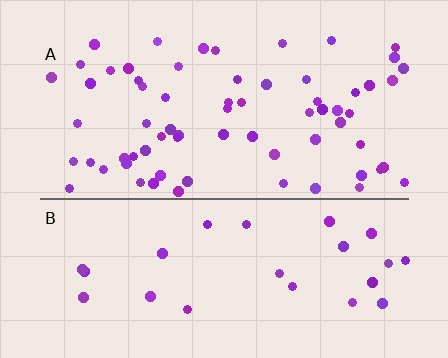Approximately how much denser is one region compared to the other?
Approximately 2.6× — region A over region B.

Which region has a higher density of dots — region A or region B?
A (the top).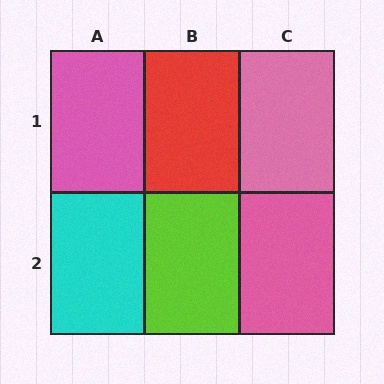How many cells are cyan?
1 cell is cyan.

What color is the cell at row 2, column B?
Lime.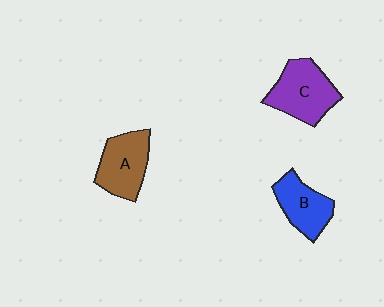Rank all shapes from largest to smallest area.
From largest to smallest: C (purple), A (brown), B (blue).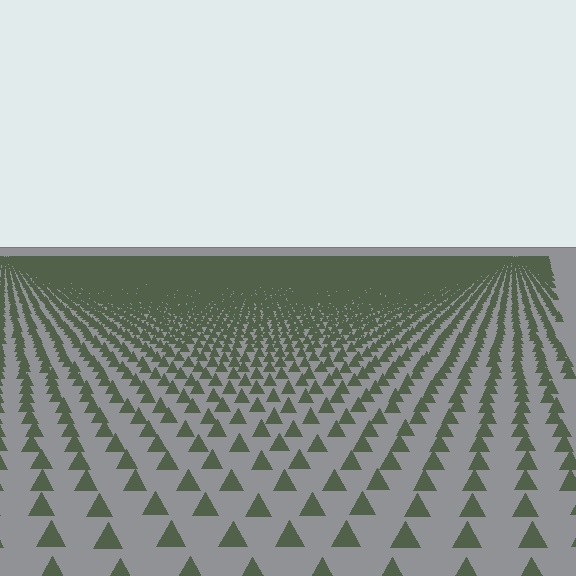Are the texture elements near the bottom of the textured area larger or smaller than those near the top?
Larger. Near the bottom, elements are closer to the viewer and appear at a bigger on-screen size.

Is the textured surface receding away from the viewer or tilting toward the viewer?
The surface is receding away from the viewer. Texture elements get smaller and denser toward the top.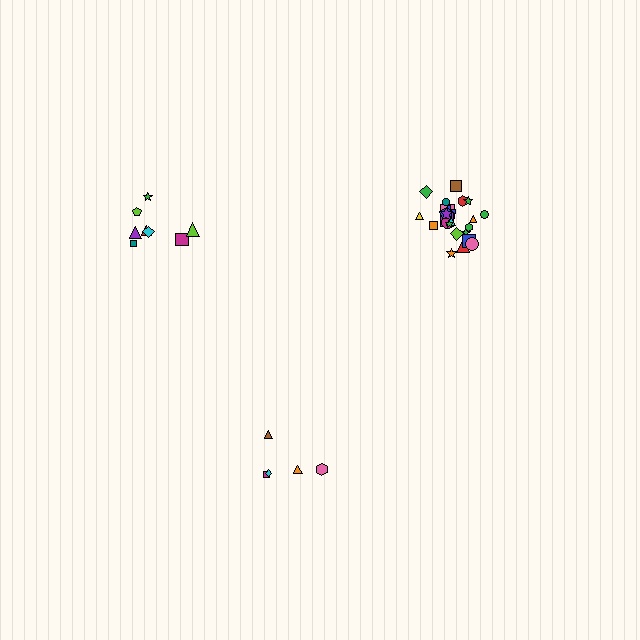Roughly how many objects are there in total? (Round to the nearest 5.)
Roughly 40 objects in total.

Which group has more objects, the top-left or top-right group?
The top-right group.